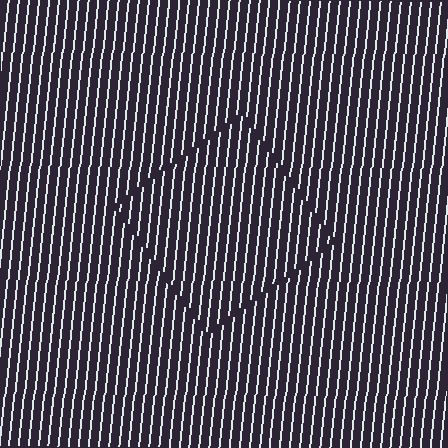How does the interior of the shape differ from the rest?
The interior of the shape contains the same grating, shifted by half a period — the contour is defined by the phase discontinuity where line-ends from the inner and outer gratings abut.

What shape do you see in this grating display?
An illusory square. The interior of the shape contains the same grating, shifted by half a period — the contour is defined by the phase discontinuity where line-ends from the inner and outer gratings abut.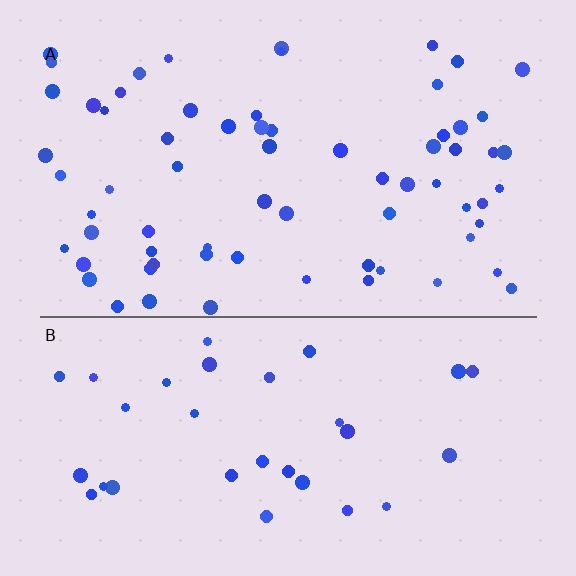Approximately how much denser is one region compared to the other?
Approximately 2.1× — region A over region B.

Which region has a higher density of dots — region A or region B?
A (the top).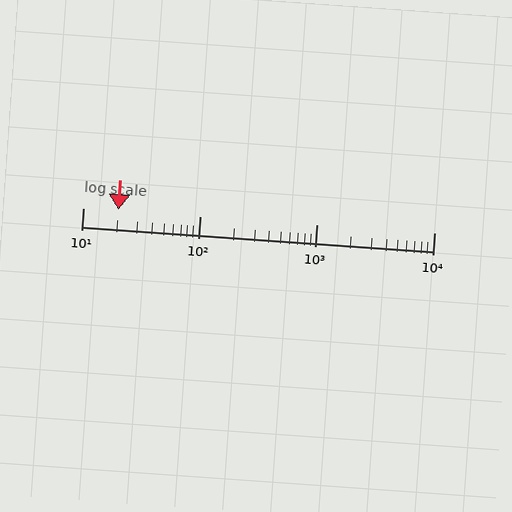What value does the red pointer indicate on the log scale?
The pointer indicates approximately 20.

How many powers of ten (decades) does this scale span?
The scale spans 3 decades, from 10 to 10000.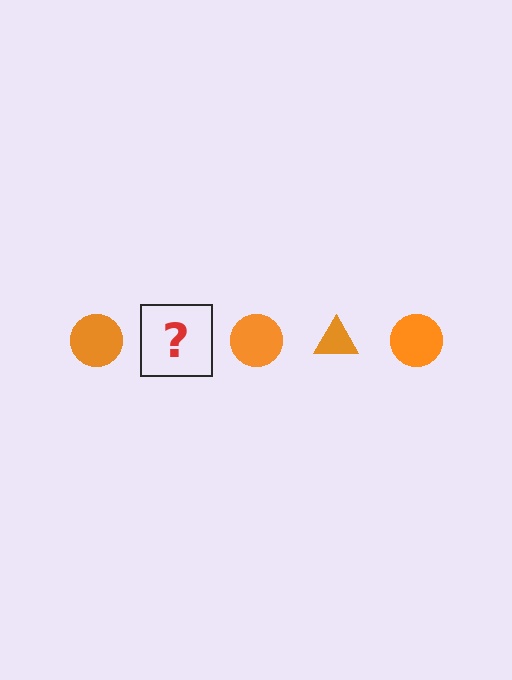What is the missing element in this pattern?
The missing element is an orange triangle.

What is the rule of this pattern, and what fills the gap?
The rule is that the pattern cycles through circle, triangle shapes in orange. The gap should be filled with an orange triangle.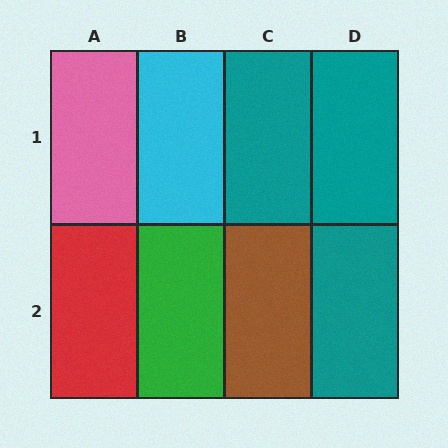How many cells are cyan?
1 cell is cyan.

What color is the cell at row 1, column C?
Teal.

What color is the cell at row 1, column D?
Teal.